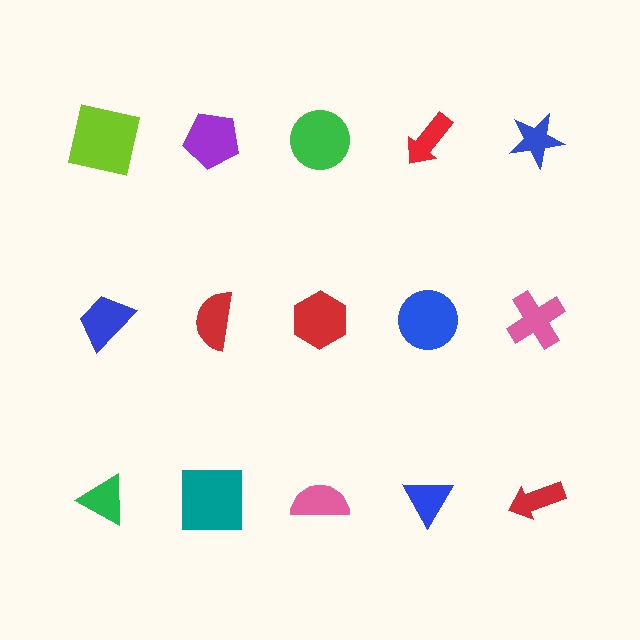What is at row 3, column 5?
A red arrow.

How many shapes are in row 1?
5 shapes.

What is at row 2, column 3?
A red hexagon.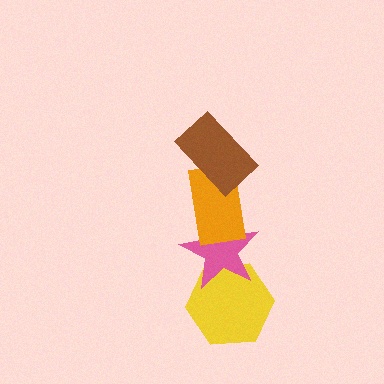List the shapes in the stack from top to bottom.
From top to bottom: the brown rectangle, the orange rectangle, the pink star, the yellow hexagon.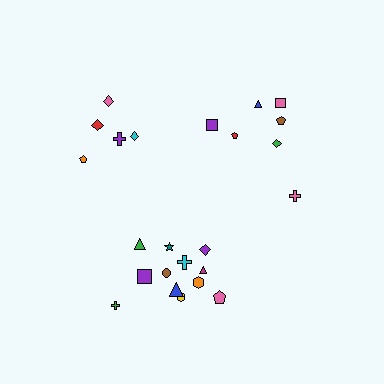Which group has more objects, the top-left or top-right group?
The top-right group.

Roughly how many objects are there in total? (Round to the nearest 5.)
Roughly 25 objects in total.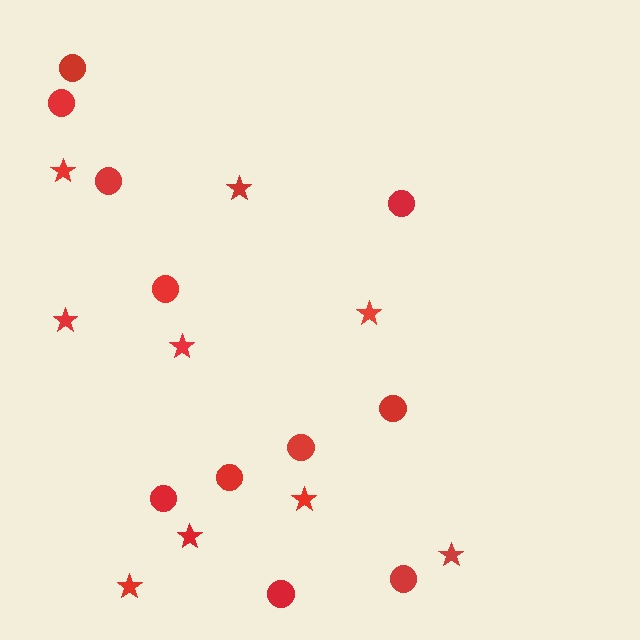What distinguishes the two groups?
There are 2 groups: one group of stars (9) and one group of circles (11).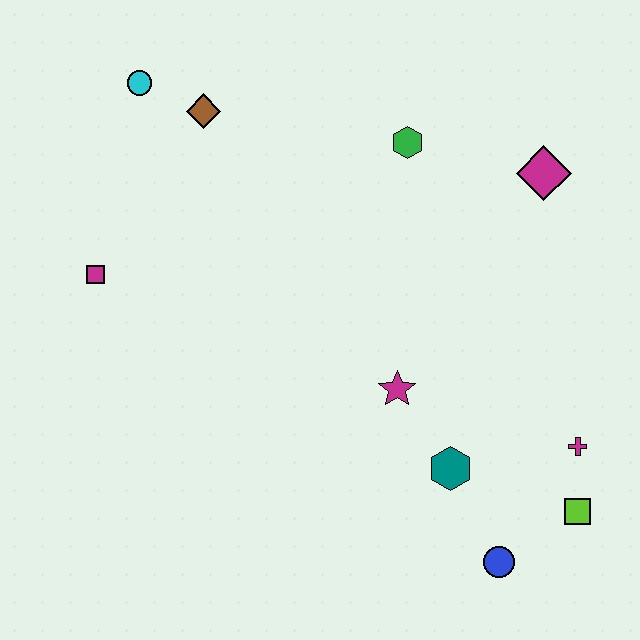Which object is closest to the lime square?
The magenta cross is closest to the lime square.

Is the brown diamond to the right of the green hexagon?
No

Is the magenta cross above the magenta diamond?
No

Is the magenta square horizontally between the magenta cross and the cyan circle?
No